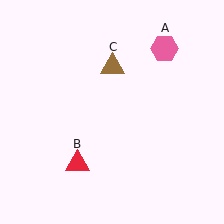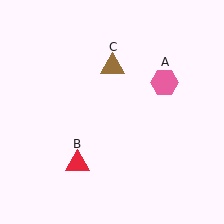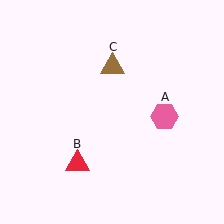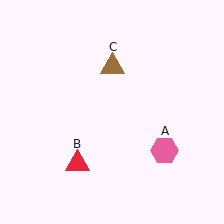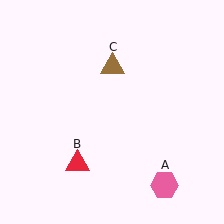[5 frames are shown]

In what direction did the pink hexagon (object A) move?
The pink hexagon (object A) moved down.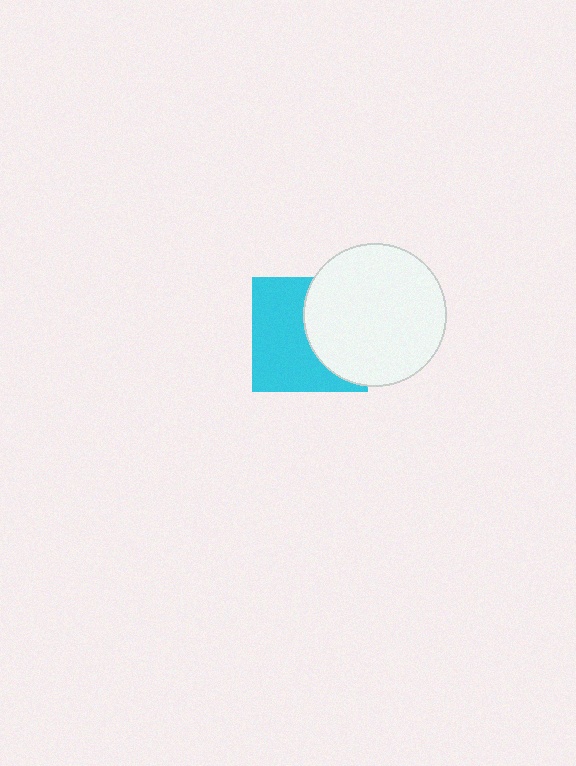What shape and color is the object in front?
The object in front is a white circle.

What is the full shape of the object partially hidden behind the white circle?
The partially hidden object is a cyan square.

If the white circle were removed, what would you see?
You would see the complete cyan square.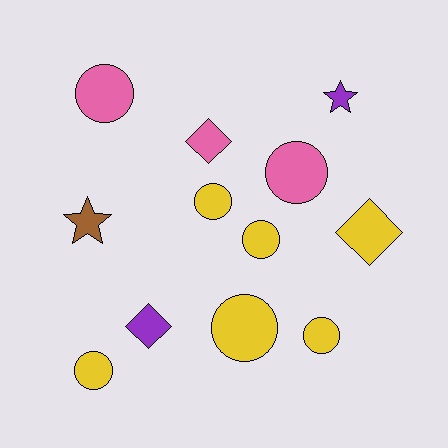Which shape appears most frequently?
Circle, with 7 objects.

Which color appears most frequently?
Yellow, with 6 objects.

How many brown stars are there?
There is 1 brown star.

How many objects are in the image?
There are 12 objects.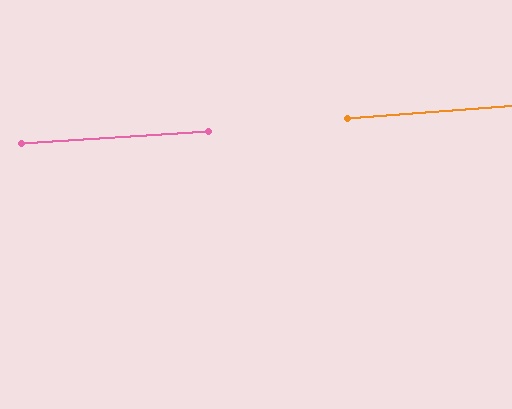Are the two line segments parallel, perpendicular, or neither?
Parallel — their directions differ by only 0.9°.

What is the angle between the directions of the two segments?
Approximately 1 degree.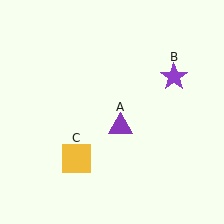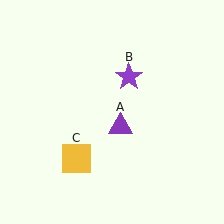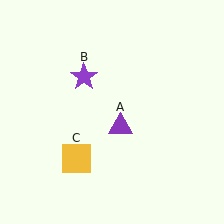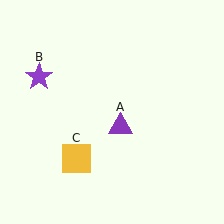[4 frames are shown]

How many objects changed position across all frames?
1 object changed position: purple star (object B).